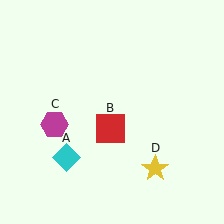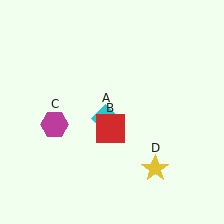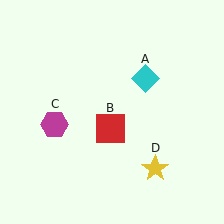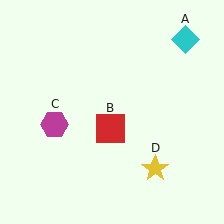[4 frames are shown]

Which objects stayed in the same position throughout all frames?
Red square (object B) and magenta hexagon (object C) and yellow star (object D) remained stationary.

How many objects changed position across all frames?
1 object changed position: cyan diamond (object A).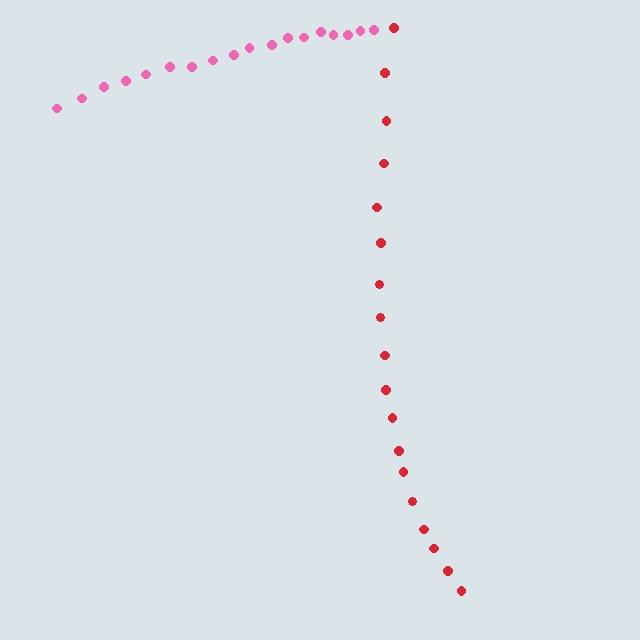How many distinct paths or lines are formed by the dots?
There are 2 distinct paths.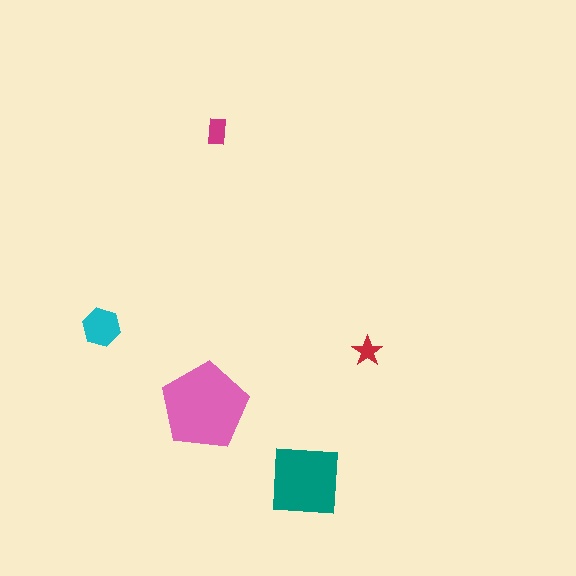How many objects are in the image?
There are 5 objects in the image.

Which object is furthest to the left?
The cyan hexagon is leftmost.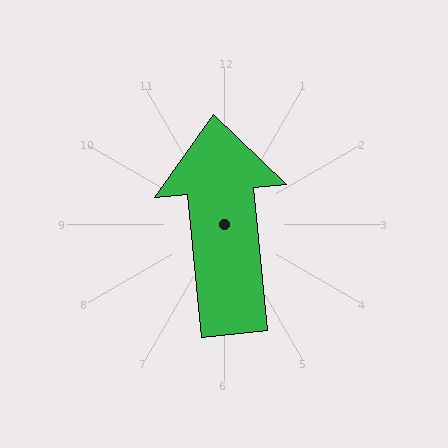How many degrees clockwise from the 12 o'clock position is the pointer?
Approximately 354 degrees.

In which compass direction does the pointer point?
North.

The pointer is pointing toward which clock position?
Roughly 12 o'clock.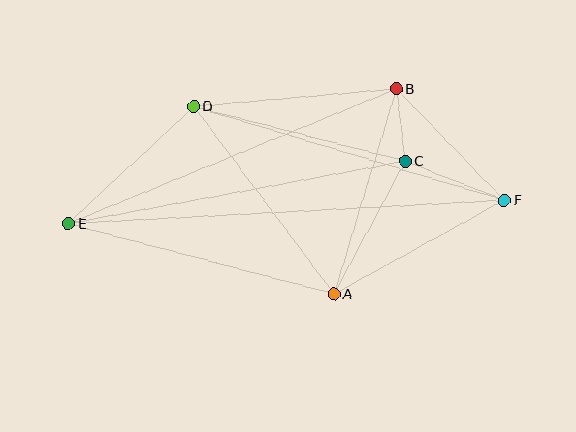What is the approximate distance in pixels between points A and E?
The distance between A and E is approximately 275 pixels.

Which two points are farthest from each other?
Points E and F are farthest from each other.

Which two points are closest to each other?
Points B and C are closest to each other.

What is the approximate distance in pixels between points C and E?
The distance between C and E is approximately 342 pixels.